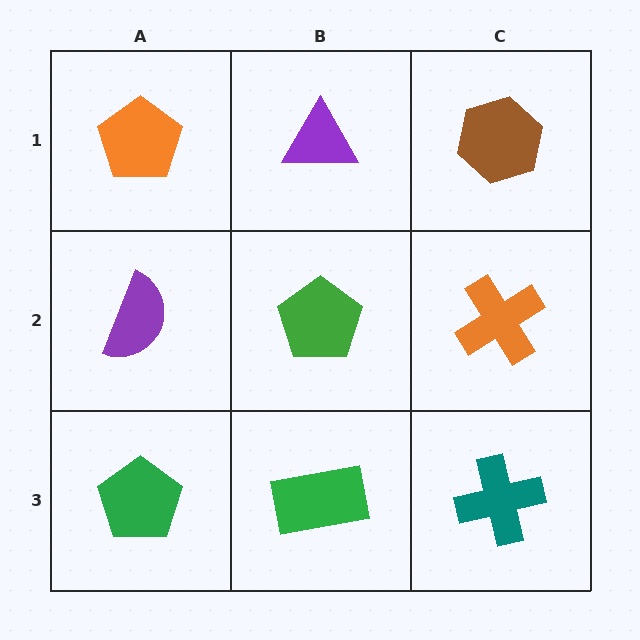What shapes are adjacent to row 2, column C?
A brown hexagon (row 1, column C), a teal cross (row 3, column C), a green pentagon (row 2, column B).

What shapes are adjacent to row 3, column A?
A purple semicircle (row 2, column A), a green rectangle (row 3, column B).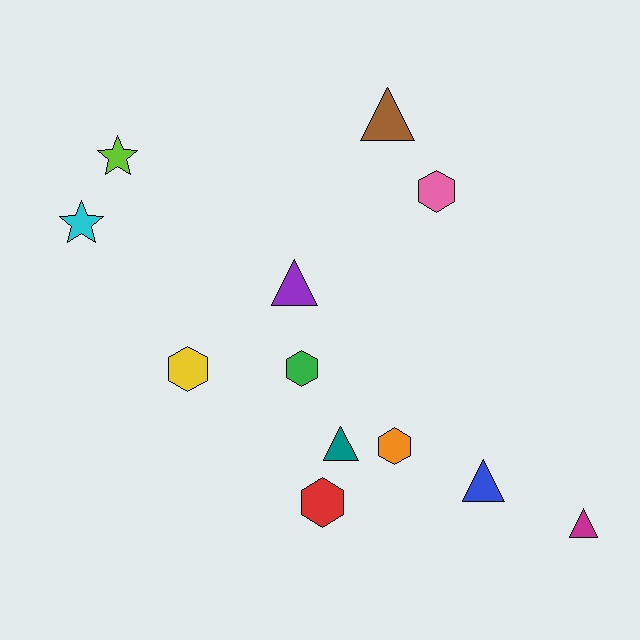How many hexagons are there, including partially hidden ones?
There are 5 hexagons.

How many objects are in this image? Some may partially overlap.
There are 12 objects.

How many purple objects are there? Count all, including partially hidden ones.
There is 1 purple object.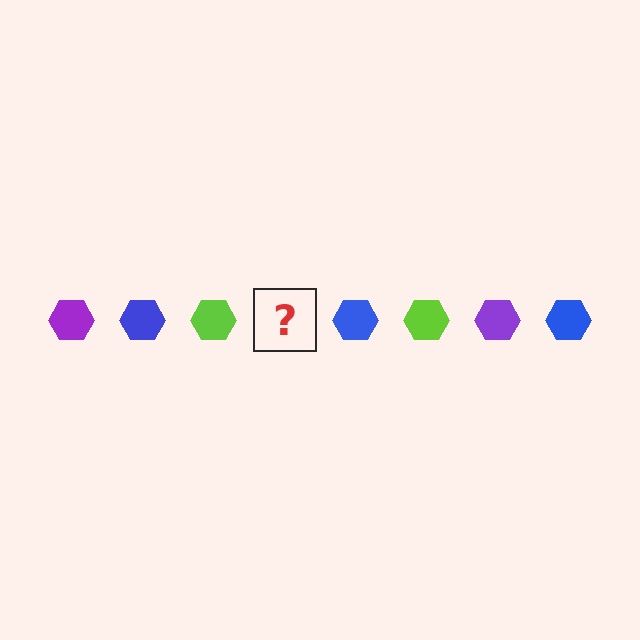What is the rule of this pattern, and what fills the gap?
The rule is that the pattern cycles through purple, blue, lime hexagons. The gap should be filled with a purple hexagon.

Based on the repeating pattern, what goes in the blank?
The blank should be a purple hexagon.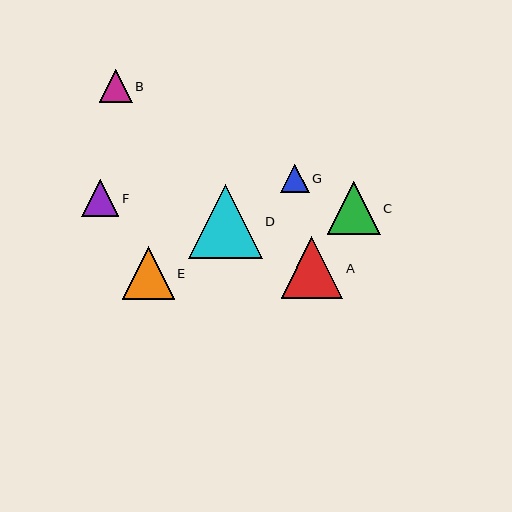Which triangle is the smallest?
Triangle G is the smallest with a size of approximately 28 pixels.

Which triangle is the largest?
Triangle D is the largest with a size of approximately 74 pixels.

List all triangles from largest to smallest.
From largest to smallest: D, A, C, E, F, B, G.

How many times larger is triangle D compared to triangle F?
Triangle D is approximately 2.0 times the size of triangle F.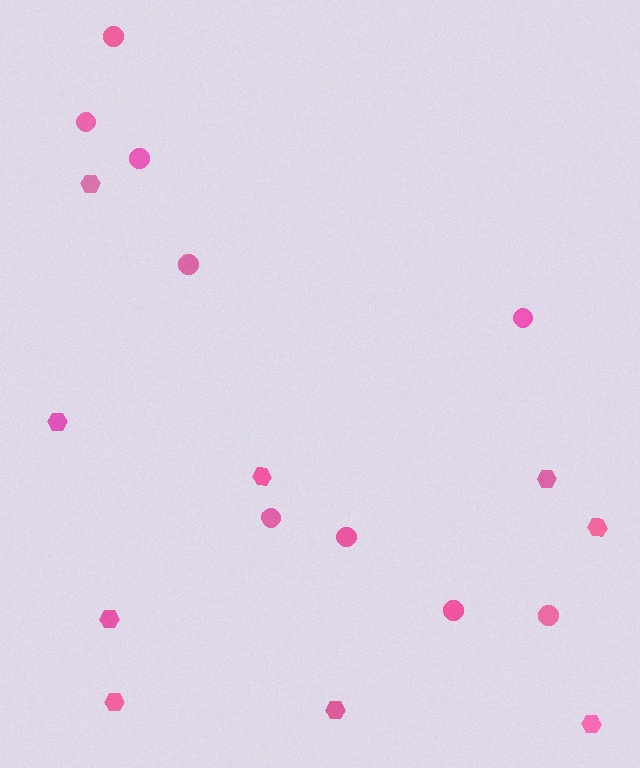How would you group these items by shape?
There are 2 groups: one group of hexagons (9) and one group of circles (9).